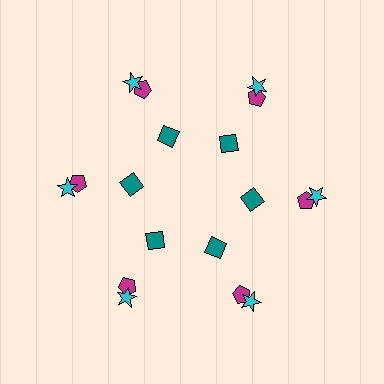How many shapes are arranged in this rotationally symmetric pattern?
There are 18 shapes, arranged in 6 groups of 3.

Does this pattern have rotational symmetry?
Yes, this pattern has 6-fold rotational symmetry. It looks the same after rotating 60 degrees around the center.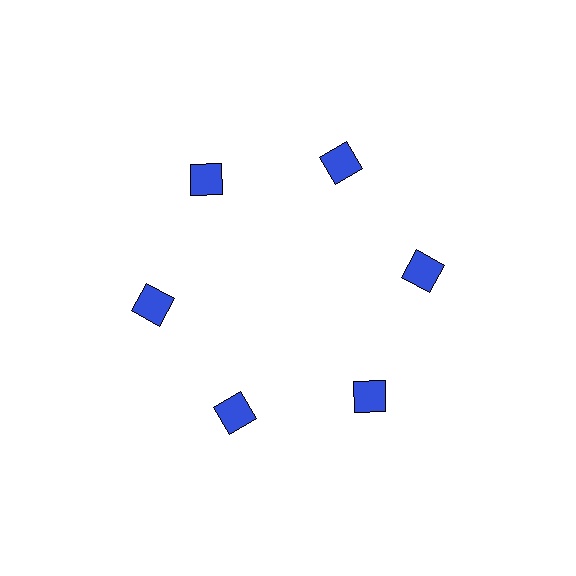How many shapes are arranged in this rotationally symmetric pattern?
There are 6 shapes, arranged in 6 groups of 1.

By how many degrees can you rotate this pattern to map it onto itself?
The pattern maps onto itself every 60 degrees of rotation.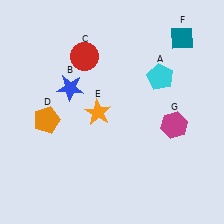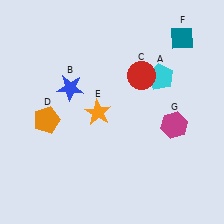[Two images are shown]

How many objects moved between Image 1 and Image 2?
1 object moved between the two images.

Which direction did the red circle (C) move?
The red circle (C) moved right.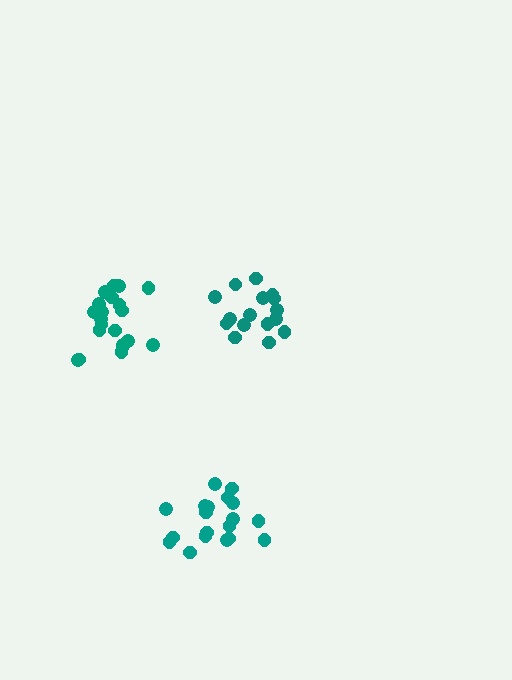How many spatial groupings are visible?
There are 3 spatial groupings.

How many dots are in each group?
Group 1: 19 dots, Group 2: 21 dots, Group 3: 16 dots (56 total).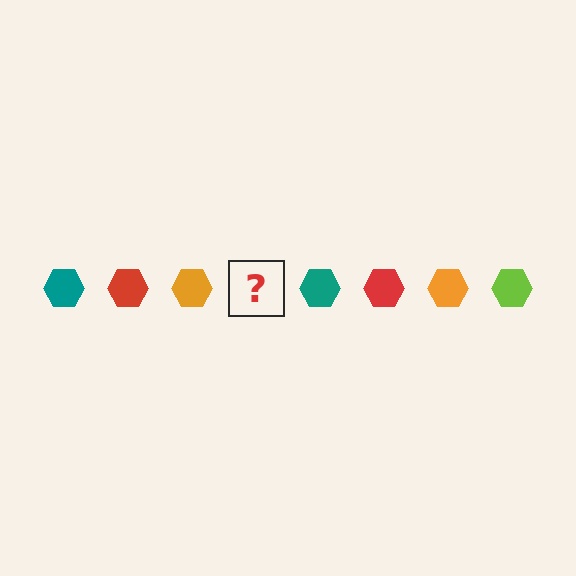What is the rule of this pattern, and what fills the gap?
The rule is that the pattern cycles through teal, red, orange, lime hexagons. The gap should be filled with a lime hexagon.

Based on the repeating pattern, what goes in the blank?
The blank should be a lime hexagon.